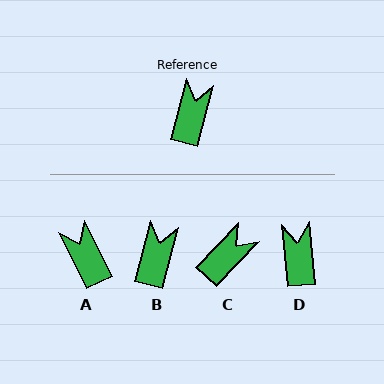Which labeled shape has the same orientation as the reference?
B.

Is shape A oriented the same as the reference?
No, it is off by about 41 degrees.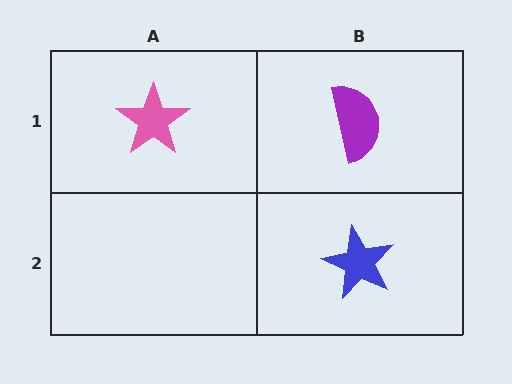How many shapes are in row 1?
2 shapes.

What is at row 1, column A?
A pink star.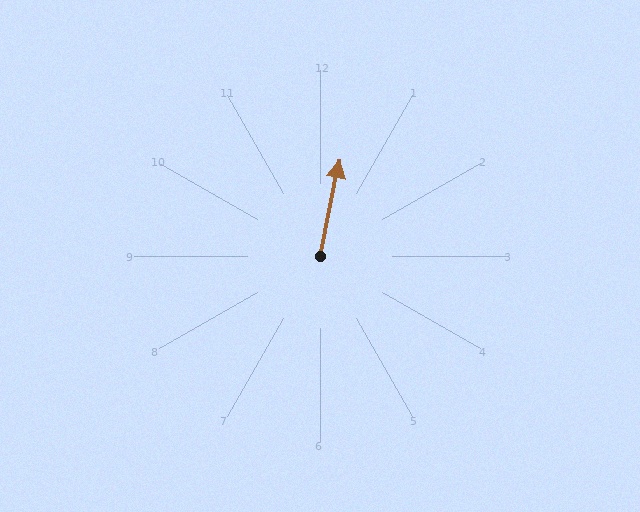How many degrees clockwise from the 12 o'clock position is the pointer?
Approximately 11 degrees.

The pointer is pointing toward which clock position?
Roughly 12 o'clock.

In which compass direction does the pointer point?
North.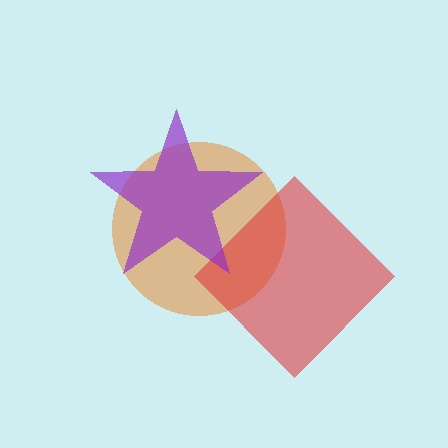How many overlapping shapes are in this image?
There are 3 overlapping shapes in the image.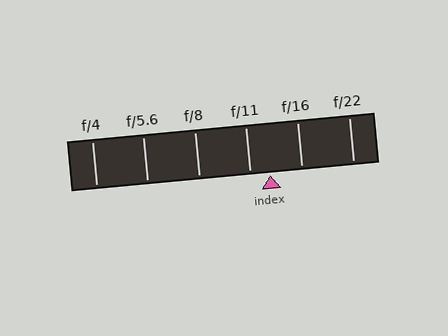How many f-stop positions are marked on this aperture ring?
There are 6 f-stop positions marked.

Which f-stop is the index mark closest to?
The index mark is closest to f/11.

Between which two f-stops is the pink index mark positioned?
The index mark is between f/11 and f/16.